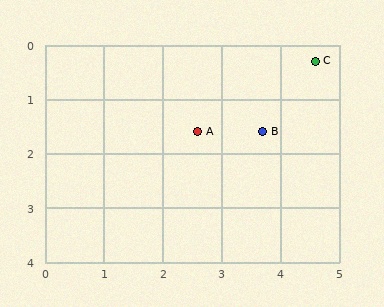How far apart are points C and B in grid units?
Points C and B are about 1.6 grid units apart.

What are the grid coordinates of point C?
Point C is at approximately (4.6, 0.3).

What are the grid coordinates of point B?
Point B is at approximately (3.7, 1.6).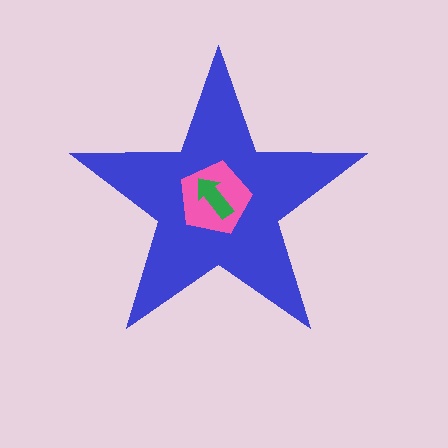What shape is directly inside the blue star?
The pink pentagon.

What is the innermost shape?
The green arrow.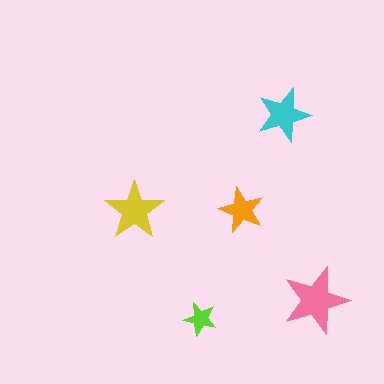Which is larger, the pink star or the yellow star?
The pink one.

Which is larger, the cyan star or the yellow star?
The yellow one.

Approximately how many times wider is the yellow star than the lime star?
About 2 times wider.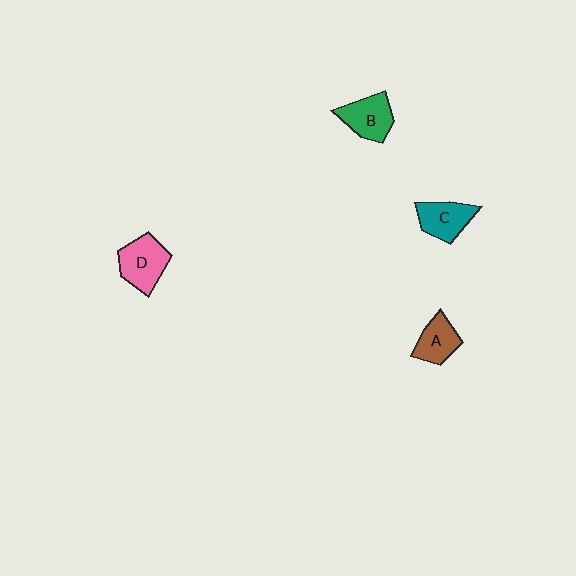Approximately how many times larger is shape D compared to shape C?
Approximately 1.2 times.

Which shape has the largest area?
Shape D (pink).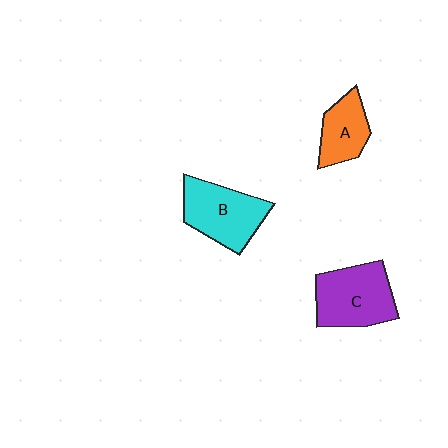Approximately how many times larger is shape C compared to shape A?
Approximately 1.6 times.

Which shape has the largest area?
Shape C (purple).